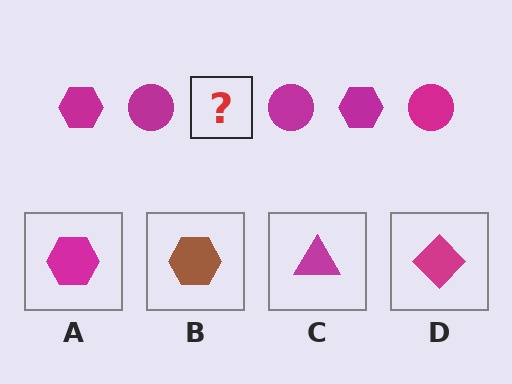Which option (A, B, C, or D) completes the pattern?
A.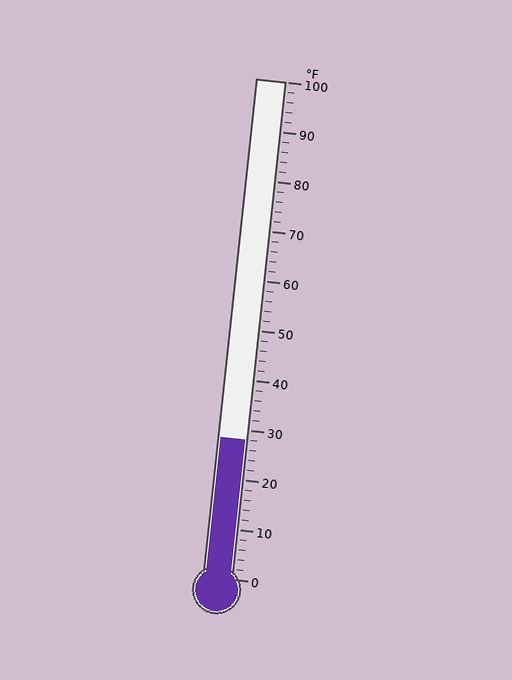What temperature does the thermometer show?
The thermometer shows approximately 28°F.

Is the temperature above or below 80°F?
The temperature is below 80°F.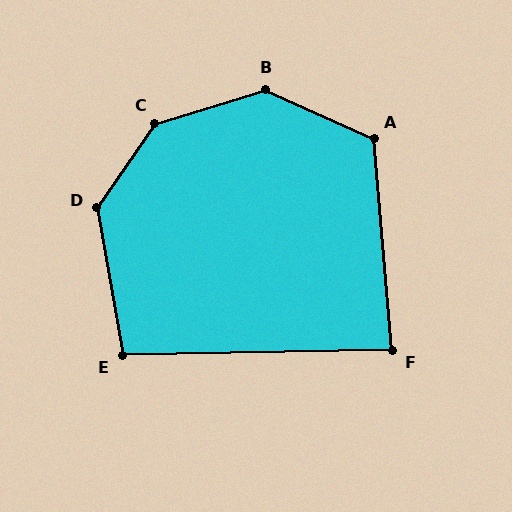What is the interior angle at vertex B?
Approximately 139 degrees (obtuse).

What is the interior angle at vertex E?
Approximately 99 degrees (obtuse).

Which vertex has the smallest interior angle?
F, at approximately 86 degrees.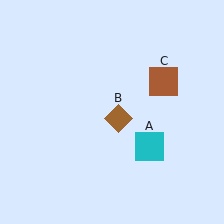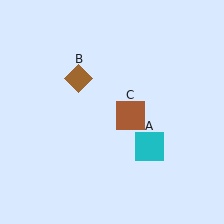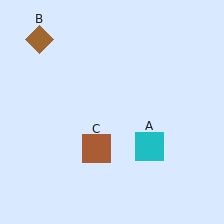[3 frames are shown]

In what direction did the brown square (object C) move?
The brown square (object C) moved down and to the left.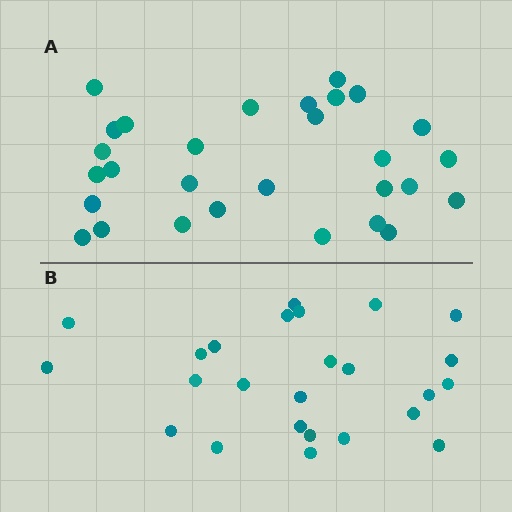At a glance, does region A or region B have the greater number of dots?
Region A (the top region) has more dots.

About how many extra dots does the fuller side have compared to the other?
Region A has about 4 more dots than region B.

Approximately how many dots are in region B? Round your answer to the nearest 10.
About 20 dots. (The exact count is 25, which rounds to 20.)